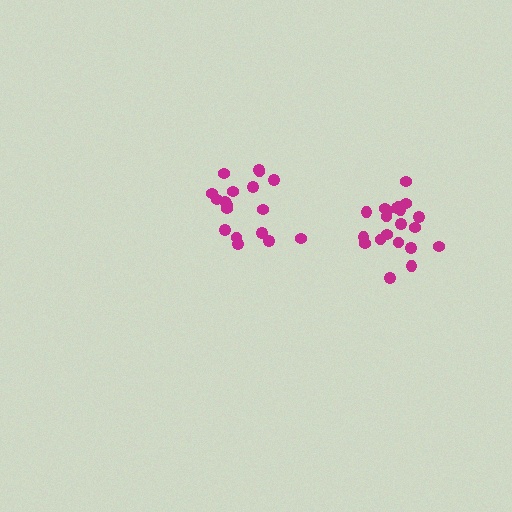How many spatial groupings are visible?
There are 2 spatial groupings.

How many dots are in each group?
Group 1: 21 dots, Group 2: 18 dots (39 total).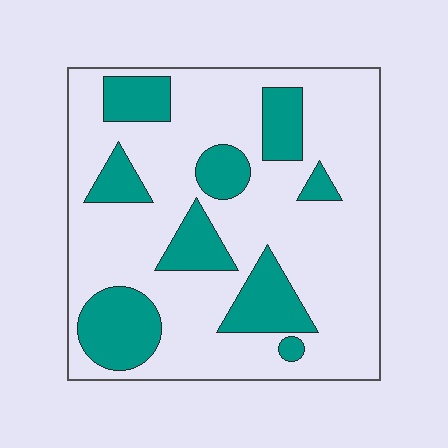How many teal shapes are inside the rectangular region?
9.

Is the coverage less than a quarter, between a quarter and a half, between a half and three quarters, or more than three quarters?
Between a quarter and a half.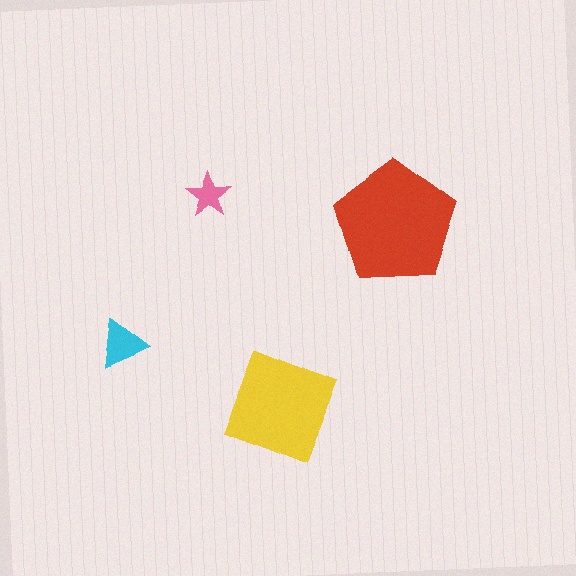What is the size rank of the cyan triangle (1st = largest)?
3rd.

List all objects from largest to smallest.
The red pentagon, the yellow square, the cyan triangle, the pink star.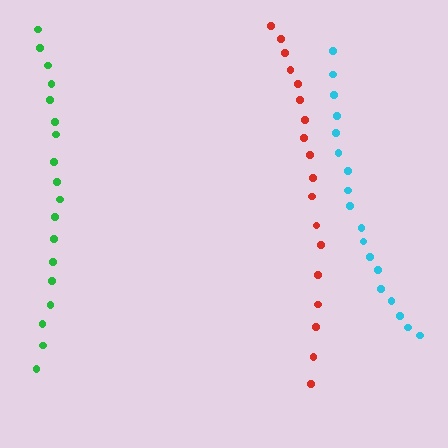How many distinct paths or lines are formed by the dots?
There are 3 distinct paths.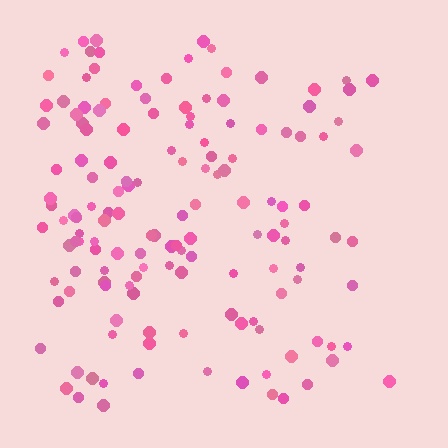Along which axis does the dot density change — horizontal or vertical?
Horizontal.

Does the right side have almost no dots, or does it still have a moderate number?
Still a moderate number, just noticeably fewer than the left.